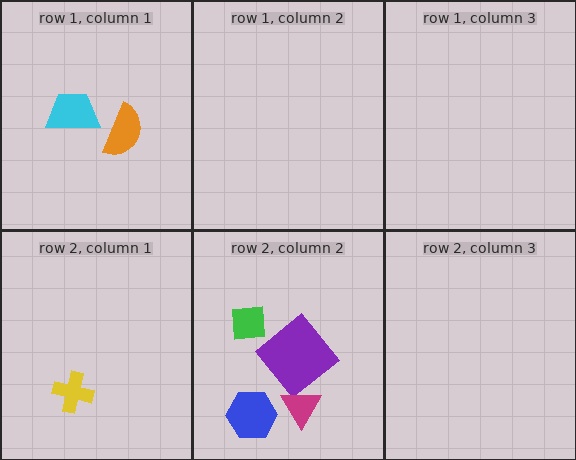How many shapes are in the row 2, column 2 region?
4.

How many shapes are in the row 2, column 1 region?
1.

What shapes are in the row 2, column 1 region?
The yellow cross.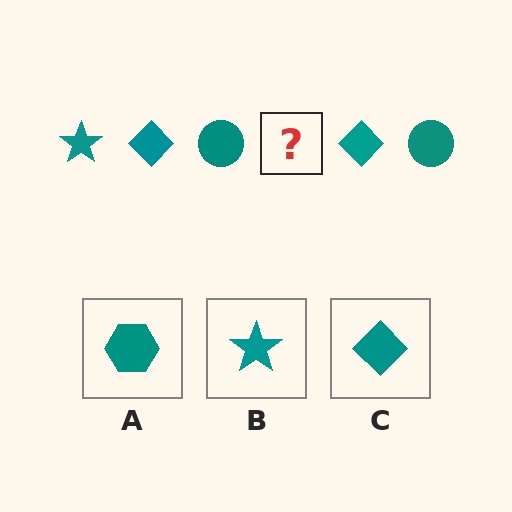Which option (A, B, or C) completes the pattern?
B.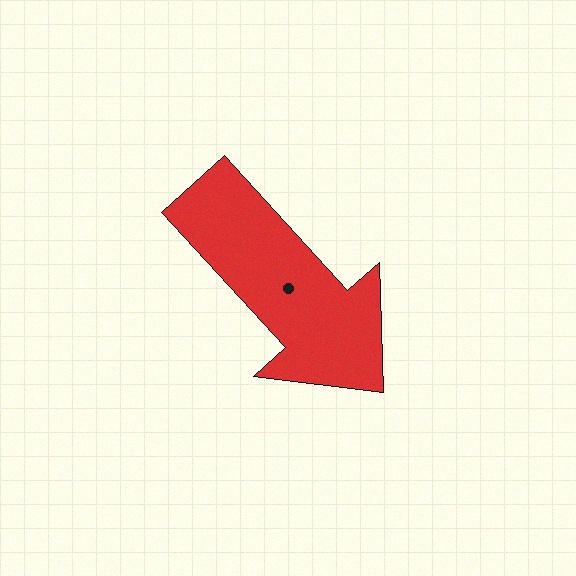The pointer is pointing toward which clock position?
Roughly 5 o'clock.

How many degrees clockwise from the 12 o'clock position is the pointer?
Approximately 138 degrees.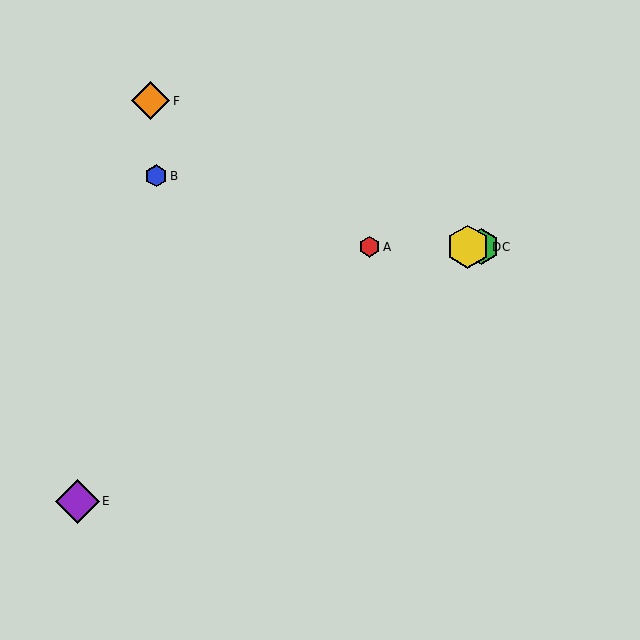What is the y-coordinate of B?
Object B is at y≈176.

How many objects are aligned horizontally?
3 objects (A, C, D) are aligned horizontally.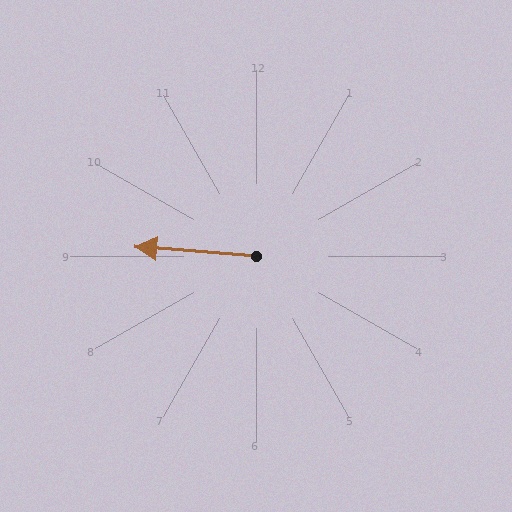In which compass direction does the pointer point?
West.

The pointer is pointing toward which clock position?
Roughly 9 o'clock.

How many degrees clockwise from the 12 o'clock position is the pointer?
Approximately 274 degrees.